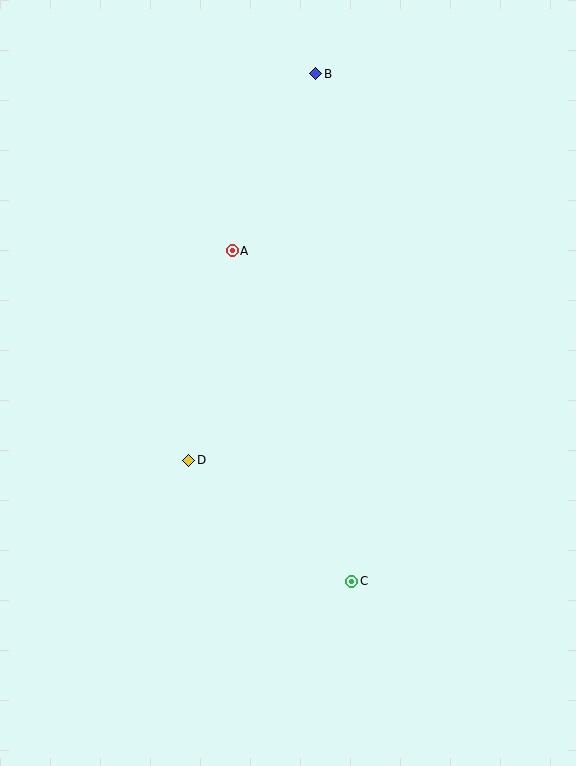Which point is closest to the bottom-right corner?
Point C is closest to the bottom-right corner.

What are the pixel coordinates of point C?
Point C is at (352, 581).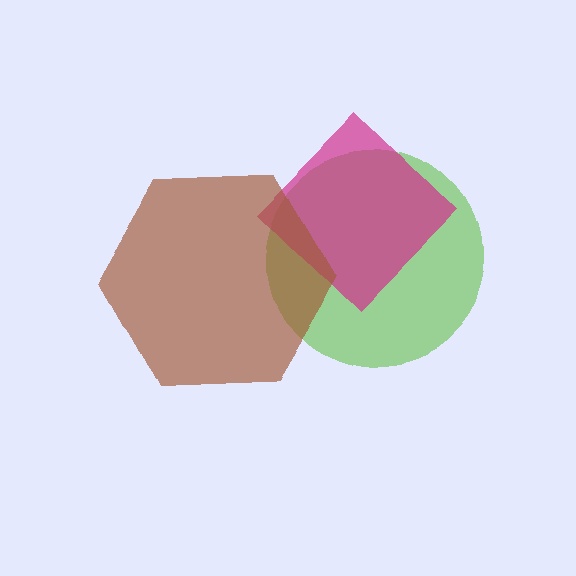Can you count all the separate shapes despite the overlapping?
Yes, there are 3 separate shapes.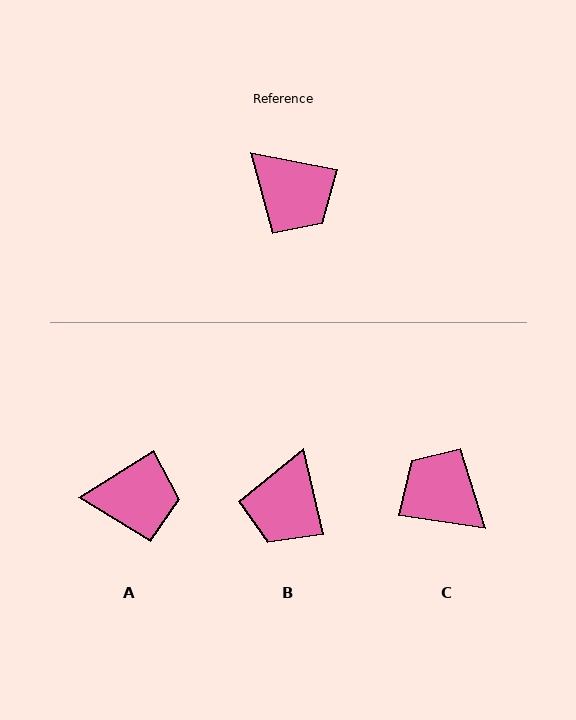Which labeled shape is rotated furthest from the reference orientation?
C, about 178 degrees away.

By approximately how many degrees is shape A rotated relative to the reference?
Approximately 43 degrees counter-clockwise.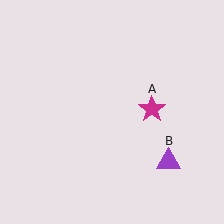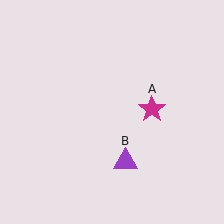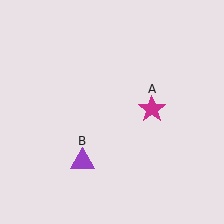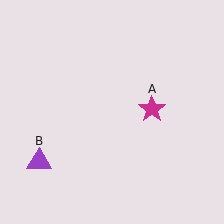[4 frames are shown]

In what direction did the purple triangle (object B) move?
The purple triangle (object B) moved left.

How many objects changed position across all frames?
1 object changed position: purple triangle (object B).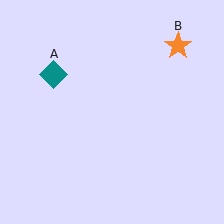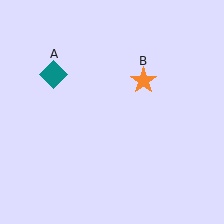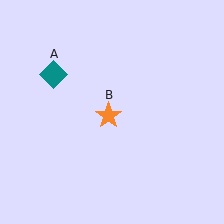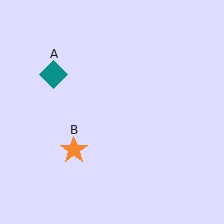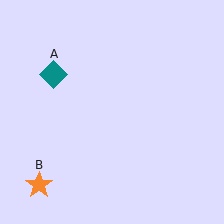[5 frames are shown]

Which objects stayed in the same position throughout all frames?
Teal diamond (object A) remained stationary.